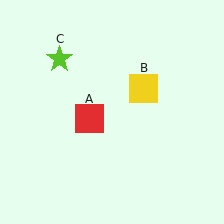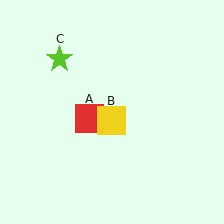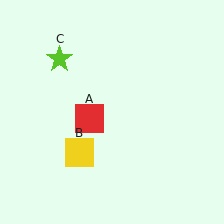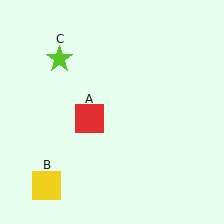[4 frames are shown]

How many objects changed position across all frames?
1 object changed position: yellow square (object B).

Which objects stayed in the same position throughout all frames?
Red square (object A) and lime star (object C) remained stationary.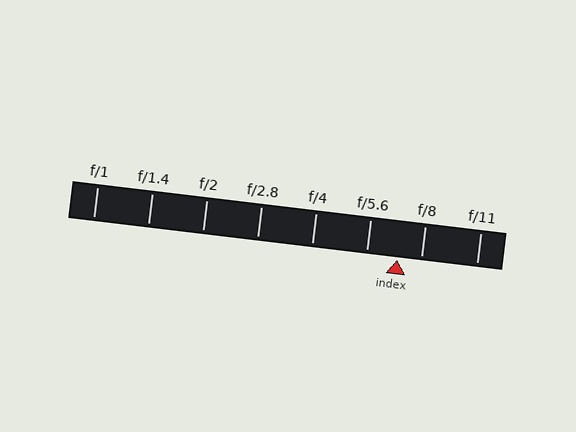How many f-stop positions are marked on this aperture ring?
There are 8 f-stop positions marked.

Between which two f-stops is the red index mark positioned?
The index mark is between f/5.6 and f/8.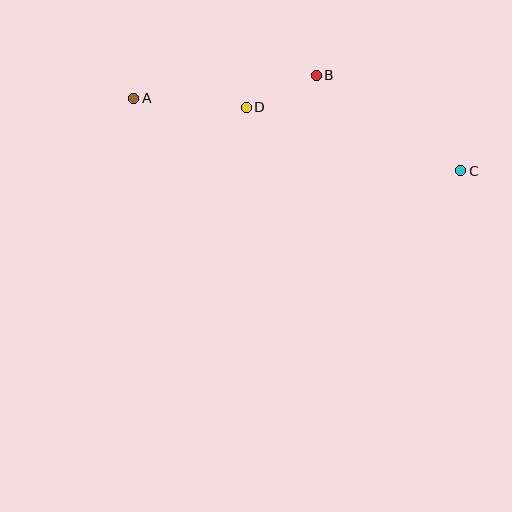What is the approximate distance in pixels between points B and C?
The distance between B and C is approximately 173 pixels.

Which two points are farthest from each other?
Points A and C are farthest from each other.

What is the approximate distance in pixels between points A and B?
The distance between A and B is approximately 184 pixels.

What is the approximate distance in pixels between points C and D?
The distance between C and D is approximately 224 pixels.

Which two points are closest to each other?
Points B and D are closest to each other.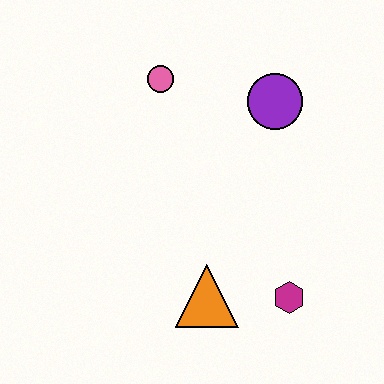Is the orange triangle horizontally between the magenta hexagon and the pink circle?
Yes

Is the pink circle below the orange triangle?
No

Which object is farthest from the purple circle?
The orange triangle is farthest from the purple circle.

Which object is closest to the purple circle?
The pink circle is closest to the purple circle.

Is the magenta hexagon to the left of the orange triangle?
No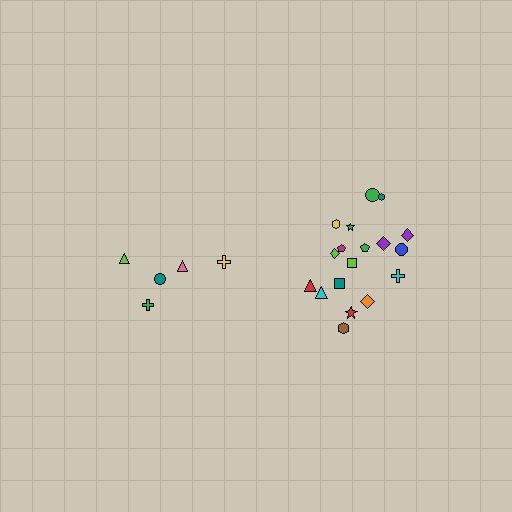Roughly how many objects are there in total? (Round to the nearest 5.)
Roughly 25 objects in total.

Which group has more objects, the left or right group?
The right group.